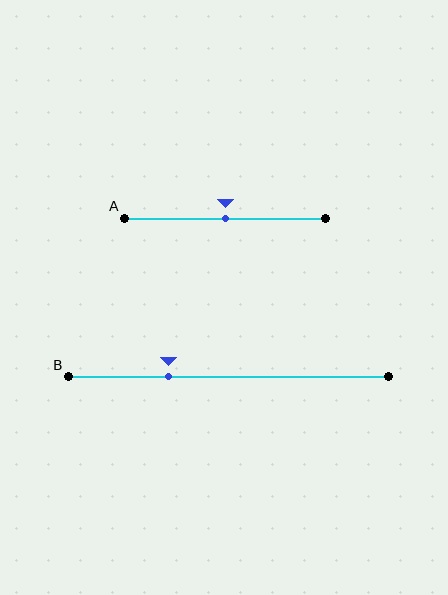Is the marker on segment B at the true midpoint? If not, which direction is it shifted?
No, the marker on segment B is shifted to the left by about 19% of the segment length.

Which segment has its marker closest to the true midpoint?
Segment A has its marker closest to the true midpoint.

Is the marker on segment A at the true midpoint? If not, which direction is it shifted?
Yes, the marker on segment A is at the true midpoint.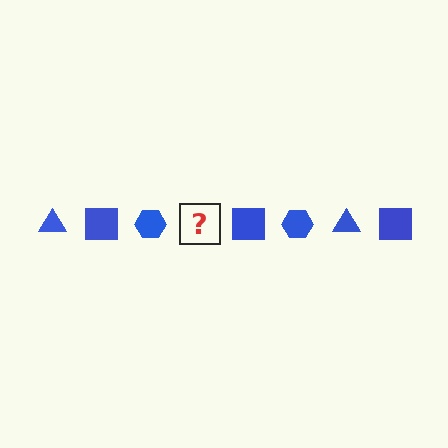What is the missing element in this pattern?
The missing element is a blue triangle.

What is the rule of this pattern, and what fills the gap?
The rule is that the pattern cycles through triangle, square, hexagon shapes in blue. The gap should be filled with a blue triangle.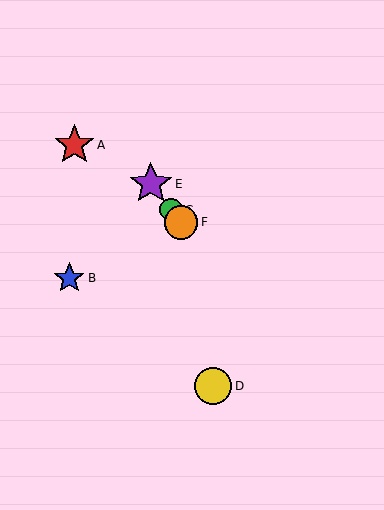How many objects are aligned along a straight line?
3 objects (C, E, F) are aligned along a straight line.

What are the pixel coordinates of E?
Object E is at (151, 184).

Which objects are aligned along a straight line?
Objects C, E, F are aligned along a straight line.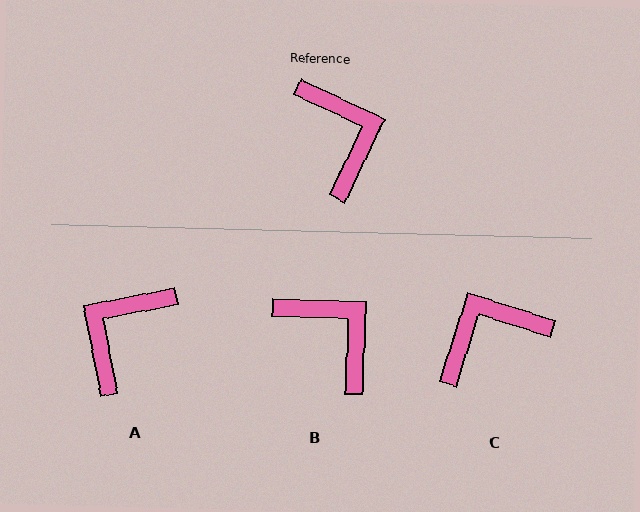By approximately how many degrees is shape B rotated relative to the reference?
Approximately 23 degrees counter-clockwise.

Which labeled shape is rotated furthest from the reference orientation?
A, about 126 degrees away.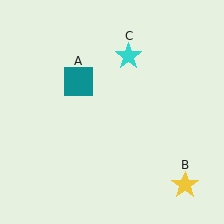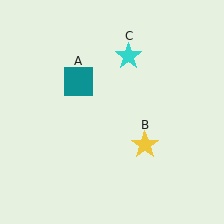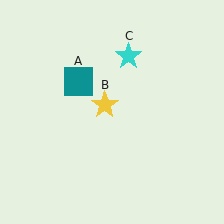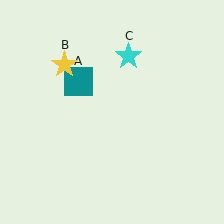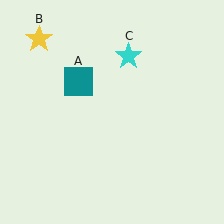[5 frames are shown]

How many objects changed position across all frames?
1 object changed position: yellow star (object B).